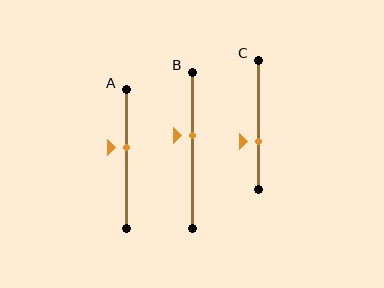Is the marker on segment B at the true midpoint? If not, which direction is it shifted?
No, the marker on segment B is shifted upward by about 9% of the segment length.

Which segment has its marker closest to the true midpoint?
Segment A has its marker closest to the true midpoint.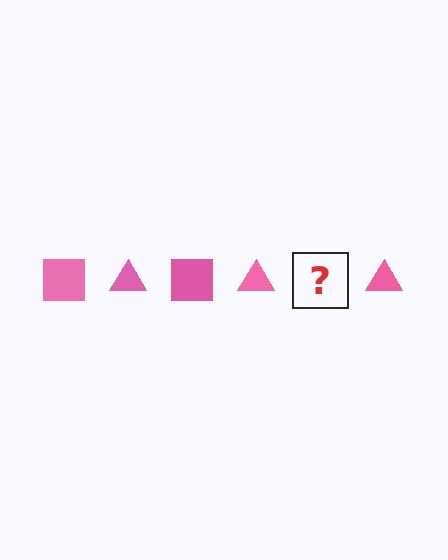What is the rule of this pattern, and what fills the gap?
The rule is that the pattern cycles through square, triangle shapes in pink. The gap should be filled with a pink square.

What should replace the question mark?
The question mark should be replaced with a pink square.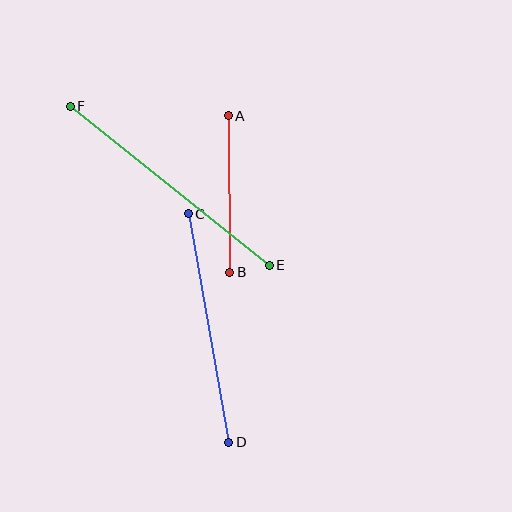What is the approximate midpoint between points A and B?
The midpoint is at approximately (229, 194) pixels.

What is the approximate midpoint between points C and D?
The midpoint is at approximately (209, 328) pixels.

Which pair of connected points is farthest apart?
Points E and F are farthest apart.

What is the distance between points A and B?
The distance is approximately 157 pixels.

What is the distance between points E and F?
The distance is approximately 255 pixels.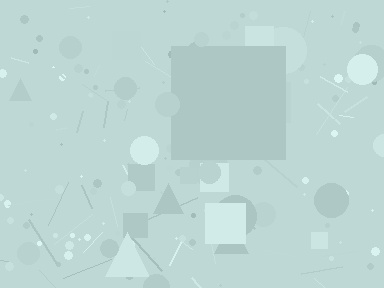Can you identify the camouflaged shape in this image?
The camouflaged shape is a square.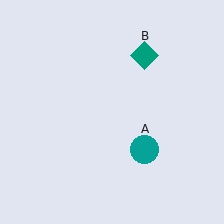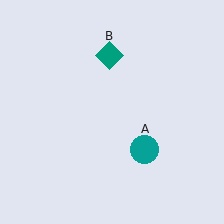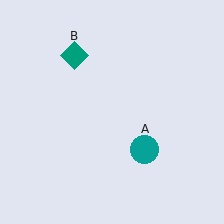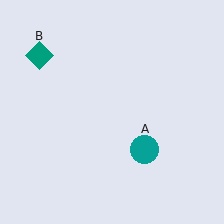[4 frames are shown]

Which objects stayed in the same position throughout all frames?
Teal circle (object A) remained stationary.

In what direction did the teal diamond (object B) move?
The teal diamond (object B) moved left.